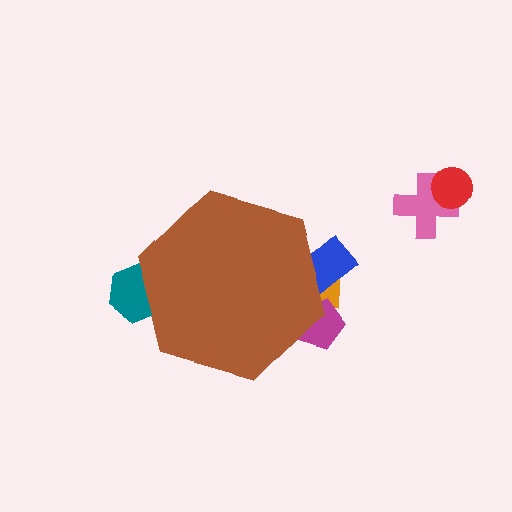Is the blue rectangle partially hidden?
Yes, the blue rectangle is partially hidden behind the brown hexagon.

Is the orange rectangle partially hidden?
Yes, the orange rectangle is partially hidden behind the brown hexagon.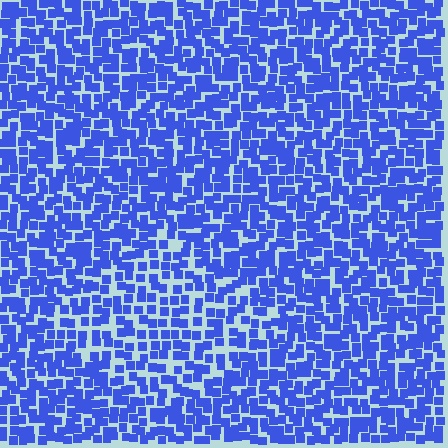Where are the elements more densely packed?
The elements are more densely packed outside the diamond boundary.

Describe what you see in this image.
The image contains small blue elements arranged at two different densities. A diamond-shaped region is visible where the elements are less densely packed than the surrounding area.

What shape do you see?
I see a diamond.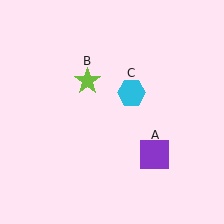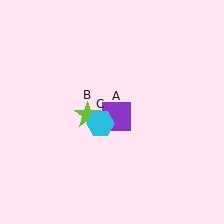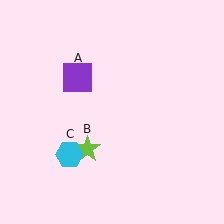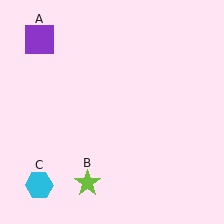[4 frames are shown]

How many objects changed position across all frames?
3 objects changed position: purple square (object A), lime star (object B), cyan hexagon (object C).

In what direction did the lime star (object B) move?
The lime star (object B) moved down.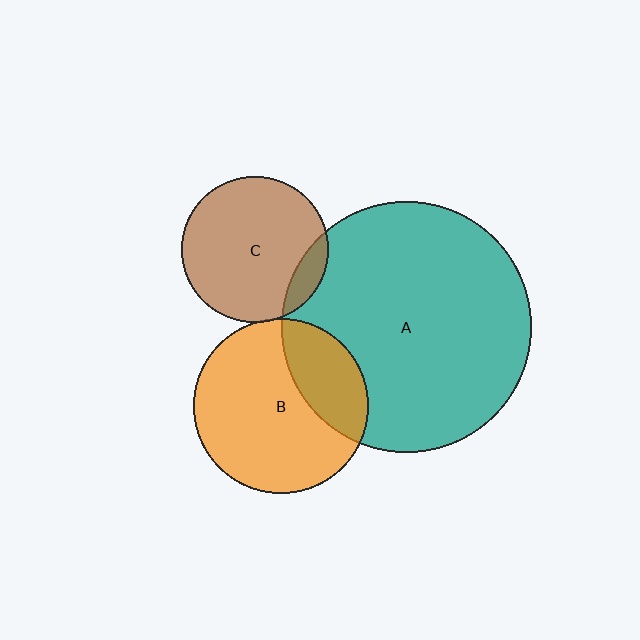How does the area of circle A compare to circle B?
Approximately 2.0 times.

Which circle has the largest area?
Circle A (teal).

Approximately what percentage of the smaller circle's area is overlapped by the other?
Approximately 5%.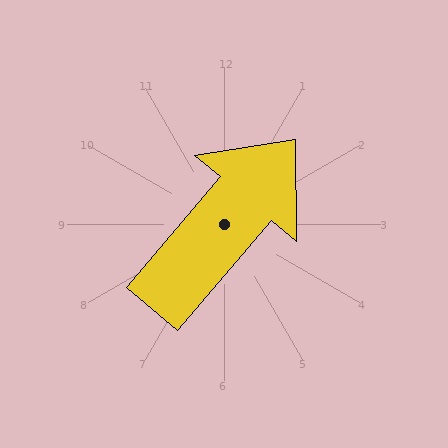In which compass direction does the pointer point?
Northeast.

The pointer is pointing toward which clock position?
Roughly 1 o'clock.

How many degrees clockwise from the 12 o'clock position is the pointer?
Approximately 40 degrees.